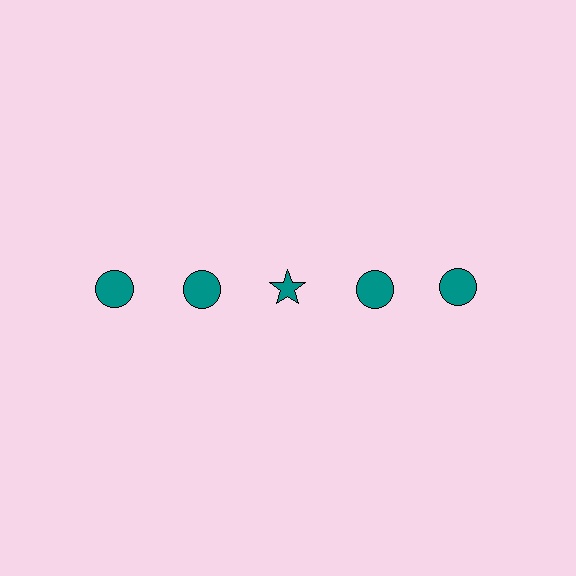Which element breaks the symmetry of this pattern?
The teal star in the top row, center column breaks the symmetry. All other shapes are teal circles.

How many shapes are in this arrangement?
There are 5 shapes arranged in a grid pattern.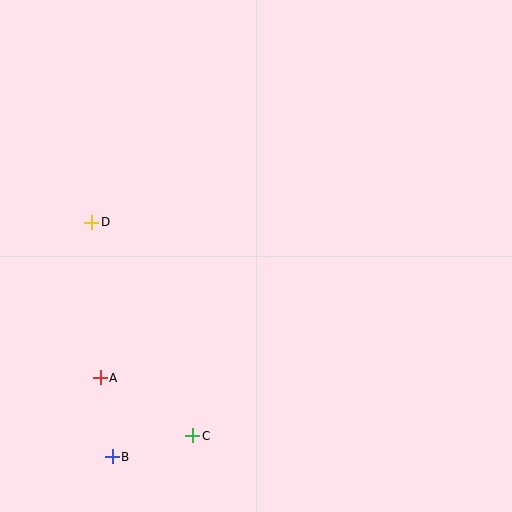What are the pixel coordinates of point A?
Point A is at (100, 378).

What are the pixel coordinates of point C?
Point C is at (193, 436).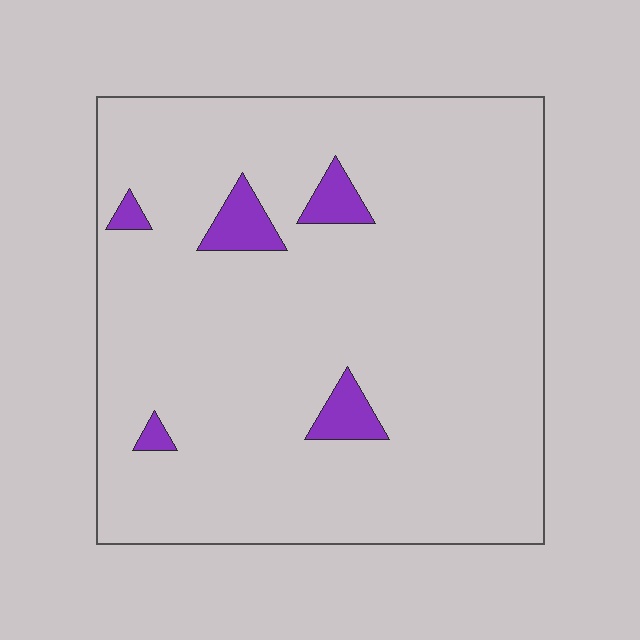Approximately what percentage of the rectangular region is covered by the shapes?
Approximately 5%.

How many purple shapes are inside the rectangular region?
5.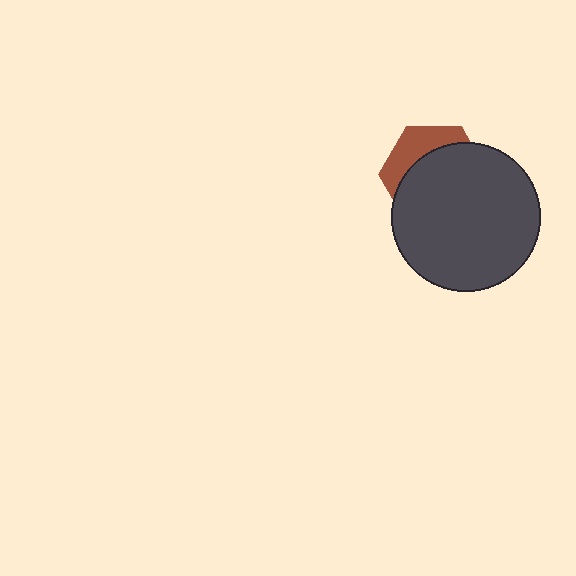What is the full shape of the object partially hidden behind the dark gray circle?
The partially hidden object is a brown hexagon.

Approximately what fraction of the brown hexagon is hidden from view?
Roughly 69% of the brown hexagon is hidden behind the dark gray circle.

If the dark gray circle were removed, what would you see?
You would see the complete brown hexagon.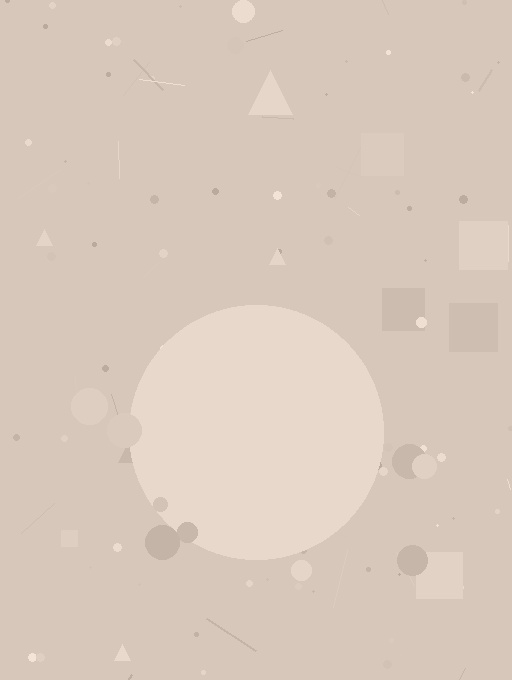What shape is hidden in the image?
A circle is hidden in the image.